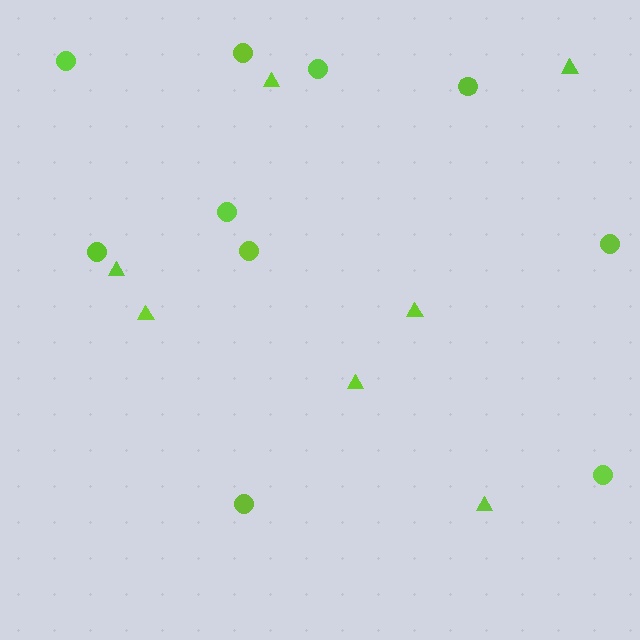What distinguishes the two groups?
There are 2 groups: one group of triangles (7) and one group of circles (10).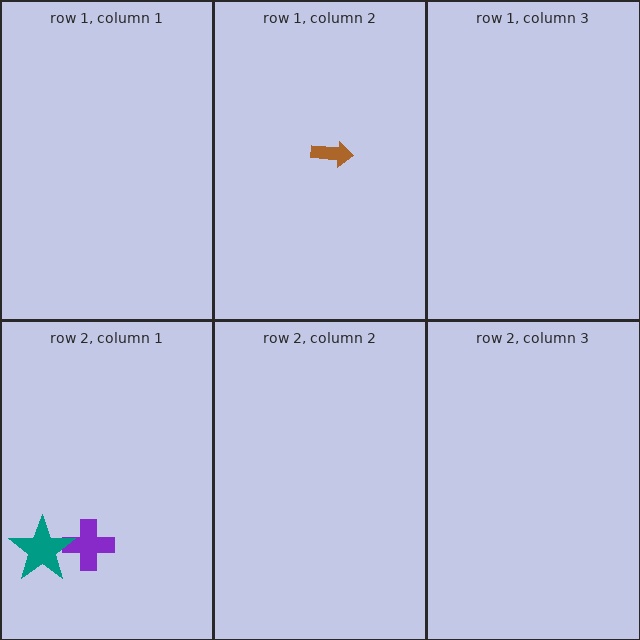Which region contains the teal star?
The row 2, column 1 region.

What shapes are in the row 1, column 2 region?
The brown arrow.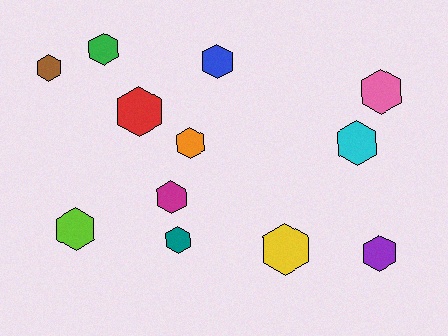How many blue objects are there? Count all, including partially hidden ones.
There is 1 blue object.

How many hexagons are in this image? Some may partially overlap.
There are 12 hexagons.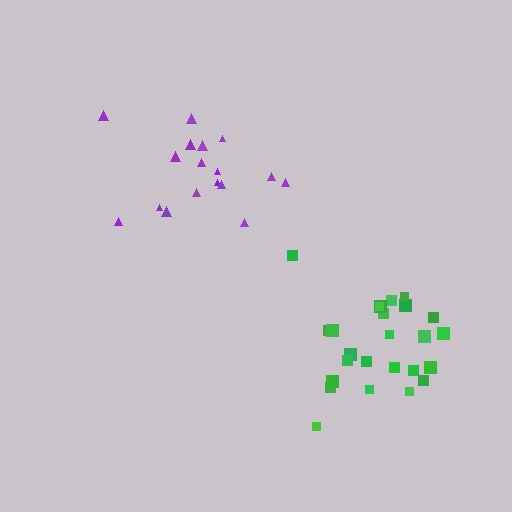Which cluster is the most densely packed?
Green.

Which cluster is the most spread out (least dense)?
Purple.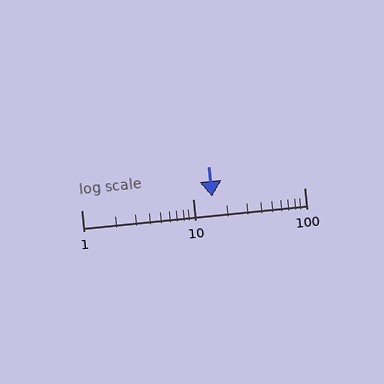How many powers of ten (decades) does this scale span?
The scale spans 2 decades, from 1 to 100.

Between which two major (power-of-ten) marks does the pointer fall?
The pointer is between 10 and 100.